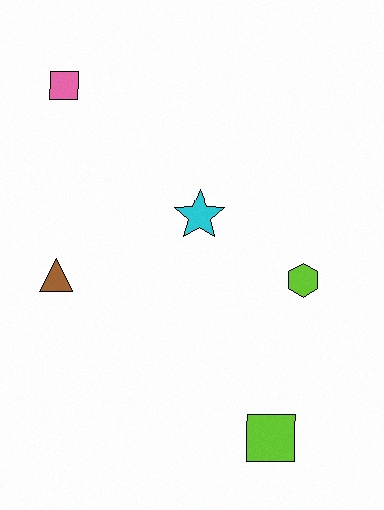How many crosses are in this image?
There are no crosses.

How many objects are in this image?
There are 5 objects.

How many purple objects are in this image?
There are no purple objects.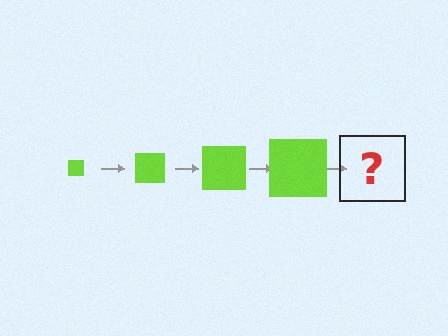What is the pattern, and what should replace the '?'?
The pattern is that the square gets progressively larger each step. The '?' should be a lime square, larger than the previous one.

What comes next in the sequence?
The next element should be a lime square, larger than the previous one.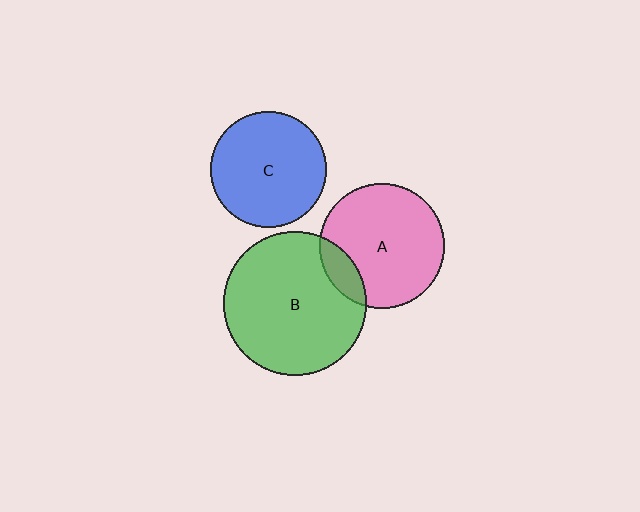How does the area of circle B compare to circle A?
Approximately 1.3 times.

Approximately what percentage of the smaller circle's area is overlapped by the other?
Approximately 15%.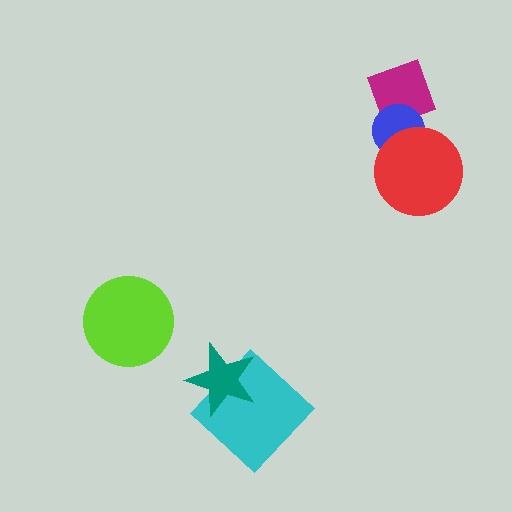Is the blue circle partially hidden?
Yes, it is partially covered by another shape.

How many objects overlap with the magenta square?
1 object overlaps with the magenta square.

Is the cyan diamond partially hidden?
Yes, it is partially covered by another shape.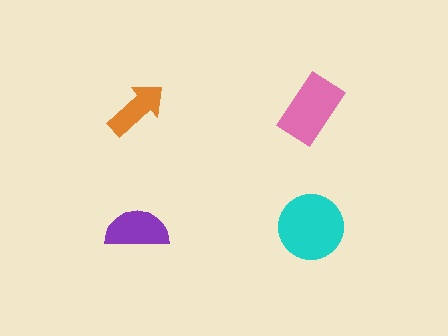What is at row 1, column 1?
An orange arrow.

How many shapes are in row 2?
2 shapes.